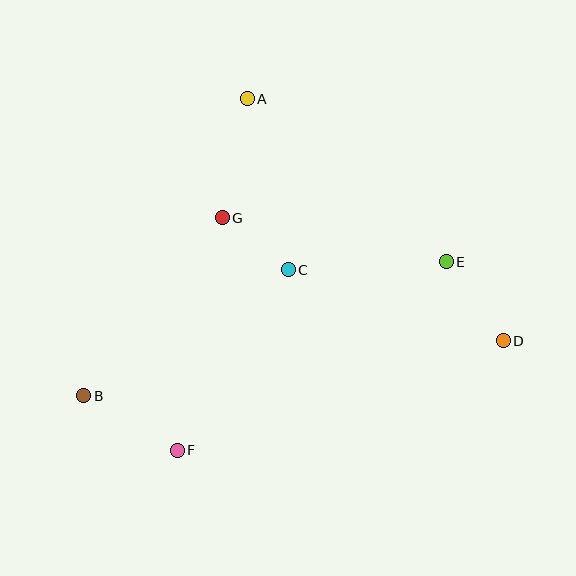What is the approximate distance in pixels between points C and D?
The distance between C and D is approximately 226 pixels.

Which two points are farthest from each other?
Points B and D are farthest from each other.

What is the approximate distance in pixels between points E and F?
The distance between E and F is approximately 328 pixels.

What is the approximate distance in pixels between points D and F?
The distance between D and F is approximately 344 pixels.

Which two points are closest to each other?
Points C and G are closest to each other.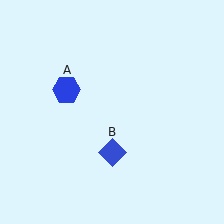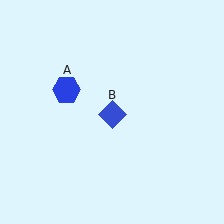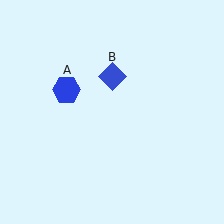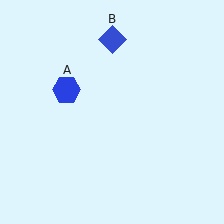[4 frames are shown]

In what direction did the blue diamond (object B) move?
The blue diamond (object B) moved up.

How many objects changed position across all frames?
1 object changed position: blue diamond (object B).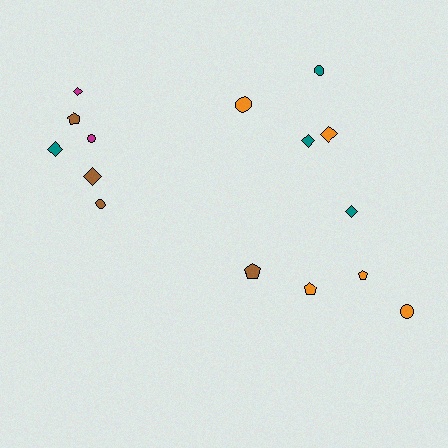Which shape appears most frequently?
Diamond, with 6 objects.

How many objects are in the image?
There are 15 objects.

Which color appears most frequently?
Orange, with 5 objects.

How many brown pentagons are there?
There are 2 brown pentagons.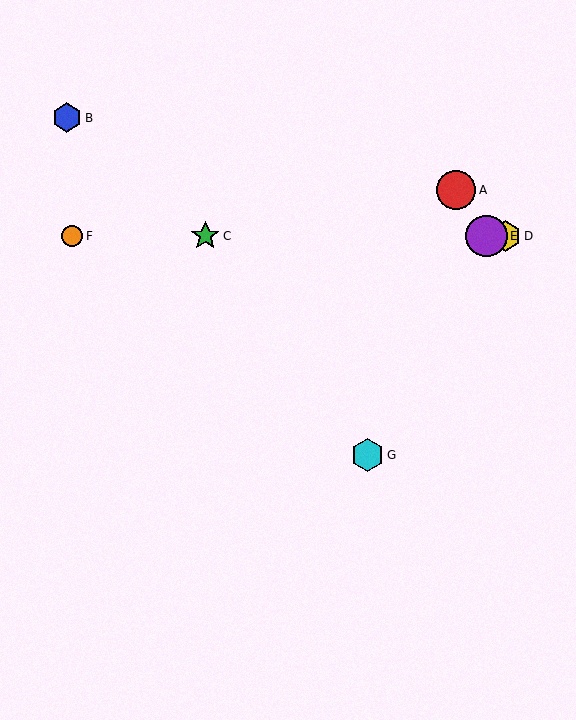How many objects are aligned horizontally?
4 objects (C, D, E, F) are aligned horizontally.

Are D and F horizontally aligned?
Yes, both are at y≈236.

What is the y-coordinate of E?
Object E is at y≈236.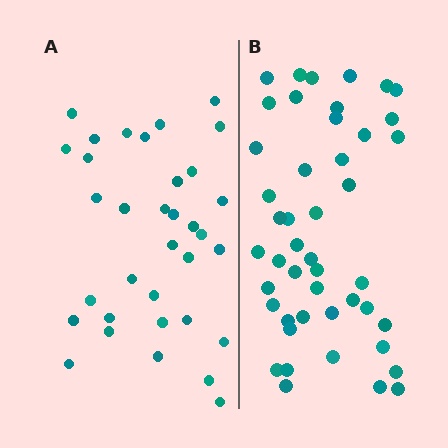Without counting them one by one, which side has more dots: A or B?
Region B (the right region) has more dots.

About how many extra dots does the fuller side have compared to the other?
Region B has roughly 12 or so more dots than region A.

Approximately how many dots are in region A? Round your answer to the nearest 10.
About 30 dots. (The exact count is 34, which rounds to 30.)